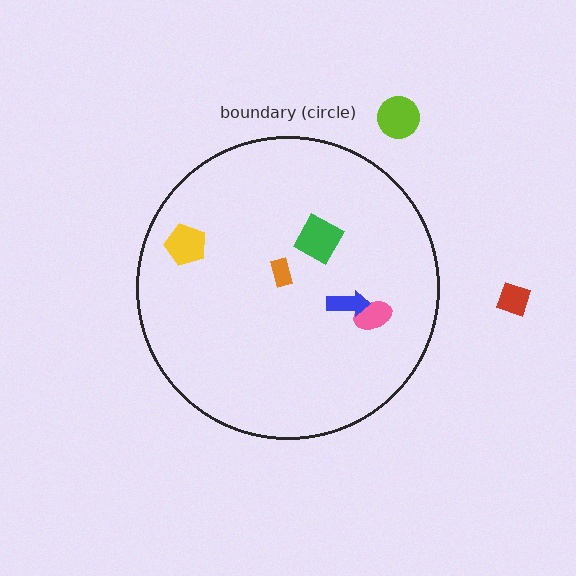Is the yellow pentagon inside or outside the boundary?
Inside.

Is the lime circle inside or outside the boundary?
Outside.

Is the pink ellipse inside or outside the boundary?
Inside.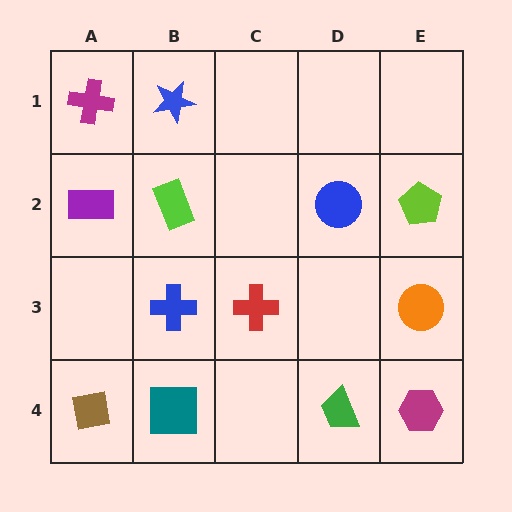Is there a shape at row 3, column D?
No, that cell is empty.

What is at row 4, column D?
A green trapezoid.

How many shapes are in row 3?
3 shapes.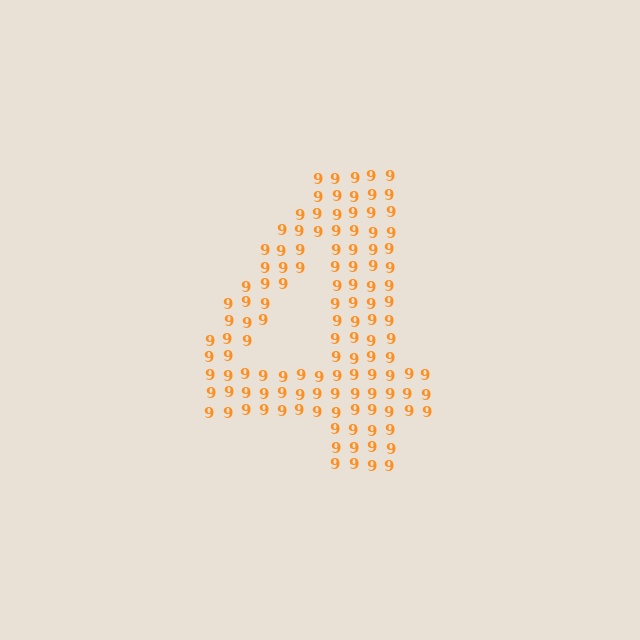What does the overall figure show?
The overall figure shows the digit 4.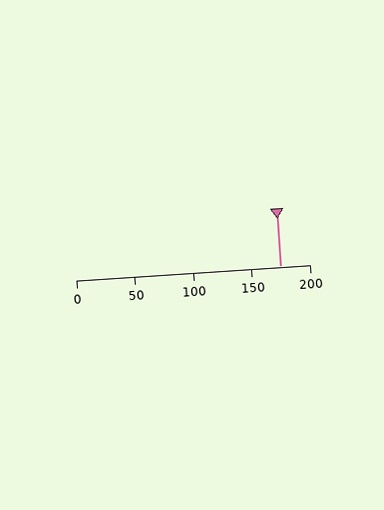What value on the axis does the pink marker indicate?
The marker indicates approximately 175.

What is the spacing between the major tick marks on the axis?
The major ticks are spaced 50 apart.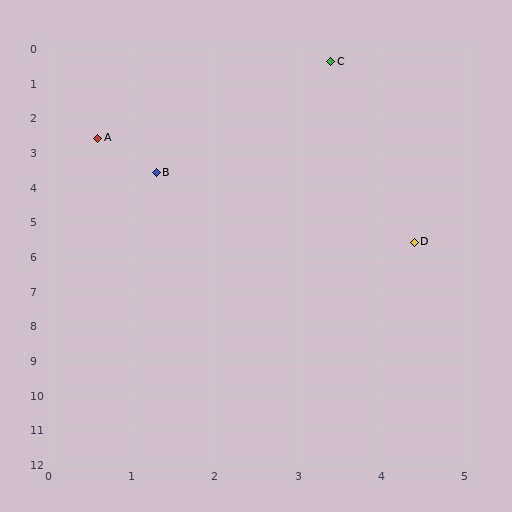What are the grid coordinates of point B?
Point B is at approximately (1.3, 3.6).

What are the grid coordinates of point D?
Point D is at approximately (4.4, 5.6).